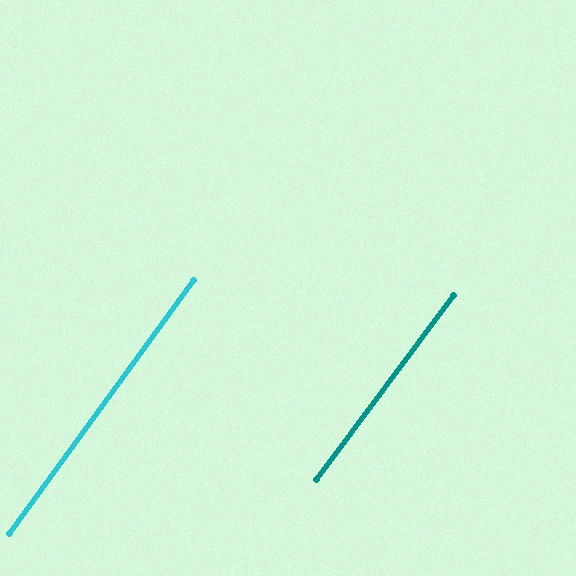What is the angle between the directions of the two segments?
Approximately 1 degree.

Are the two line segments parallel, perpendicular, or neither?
Parallel — their directions differ by only 0.8°.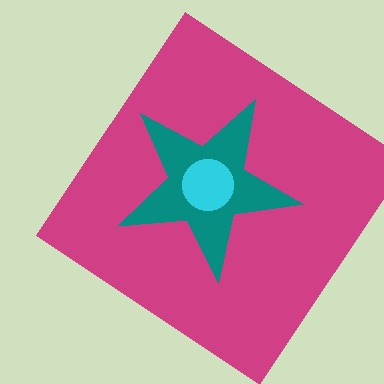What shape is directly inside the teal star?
The cyan circle.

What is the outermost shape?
The magenta diamond.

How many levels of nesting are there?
3.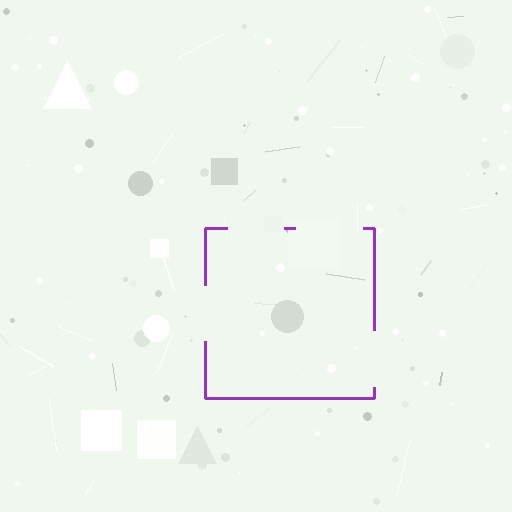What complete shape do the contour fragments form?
The contour fragments form a square.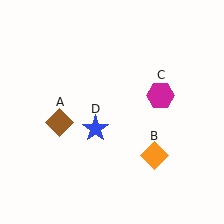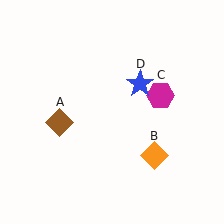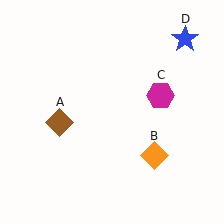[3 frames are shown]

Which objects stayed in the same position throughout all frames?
Brown diamond (object A) and orange diamond (object B) and magenta hexagon (object C) remained stationary.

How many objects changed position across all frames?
1 object changed position: blue star (object D).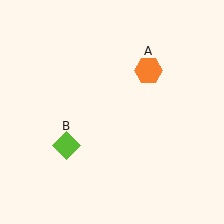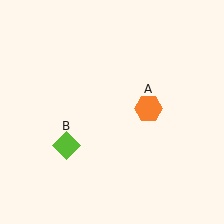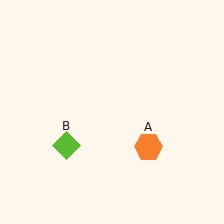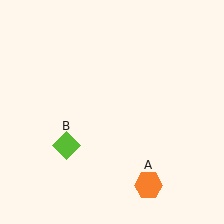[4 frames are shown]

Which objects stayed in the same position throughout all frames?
Lime diamond (object B) remained stationary.